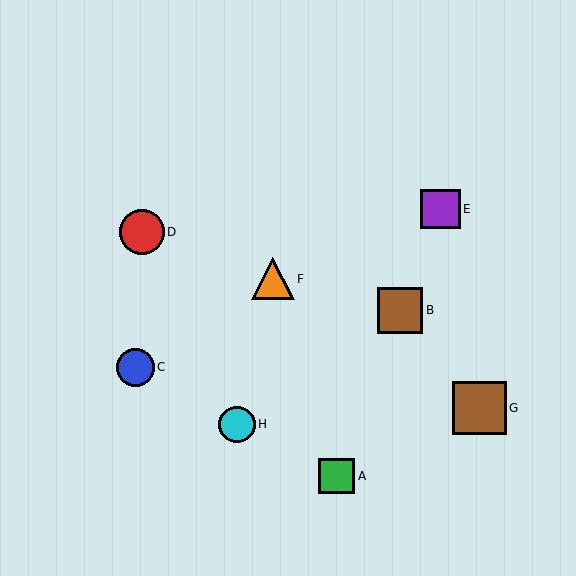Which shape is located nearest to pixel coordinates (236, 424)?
The cyan circle (labeled H) at (237, 424) is nearest to that location.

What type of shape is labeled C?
Shape C is a blue circle.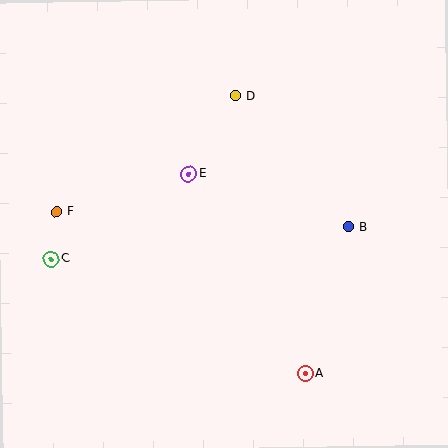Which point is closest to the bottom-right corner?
Point A is closest to the bottom-right corner.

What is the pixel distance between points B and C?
The distance between B and C is 299 pixels.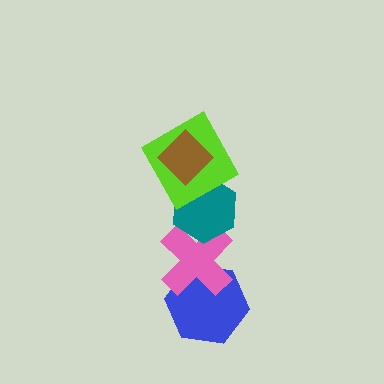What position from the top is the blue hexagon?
The blue hexagon is 5th from the top.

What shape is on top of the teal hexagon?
The lime square is on top of the teal hexagon.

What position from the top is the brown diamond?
The brown diamond is 1st from the top.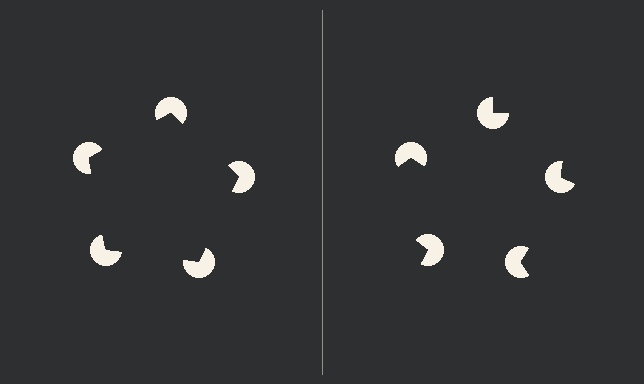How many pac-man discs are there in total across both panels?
10 — 5 on each side.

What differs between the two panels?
The pac-man discs are positioned identically on both sides; only the wedge orientations differ. On the left they align to a pentagon; on the right they are misaligned.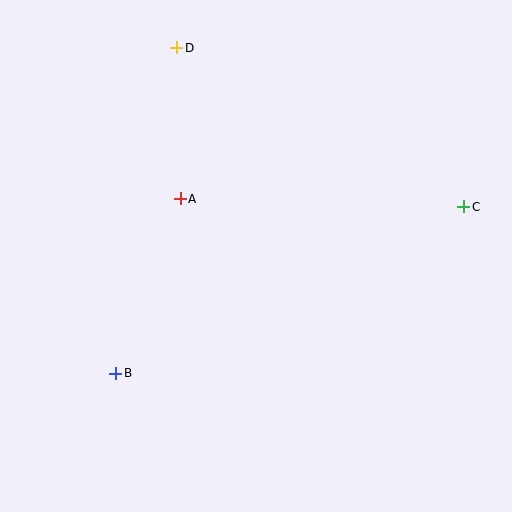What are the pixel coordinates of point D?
Point D is at (177, 48).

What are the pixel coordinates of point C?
Point C is at (464, 207).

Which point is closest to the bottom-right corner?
Point C is closest to the bottom-right corner.